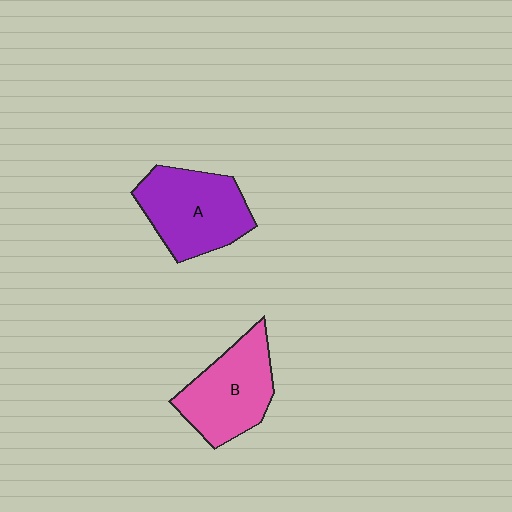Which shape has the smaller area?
Shape B (pink).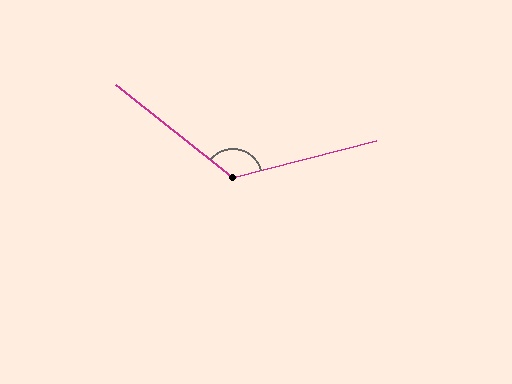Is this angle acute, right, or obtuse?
It is obtuse.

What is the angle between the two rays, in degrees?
Approximately 127 degrees.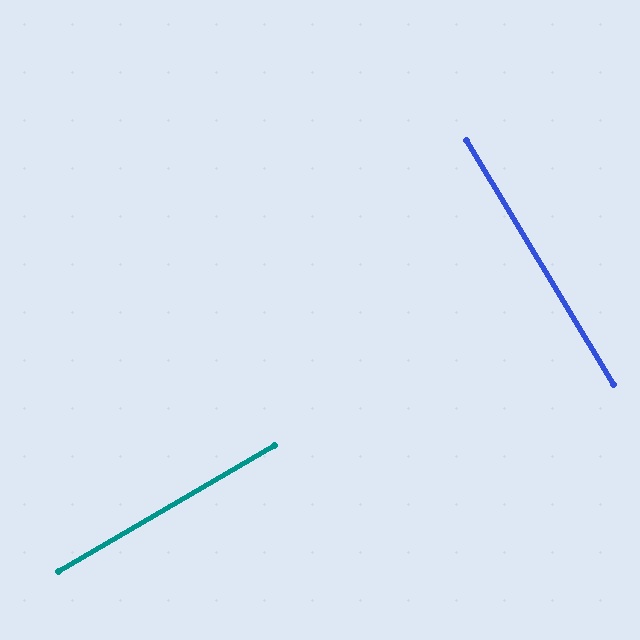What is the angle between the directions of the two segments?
Approximately 89 degrees.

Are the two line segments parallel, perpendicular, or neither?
Perpendicular — they meet at approximately 89°.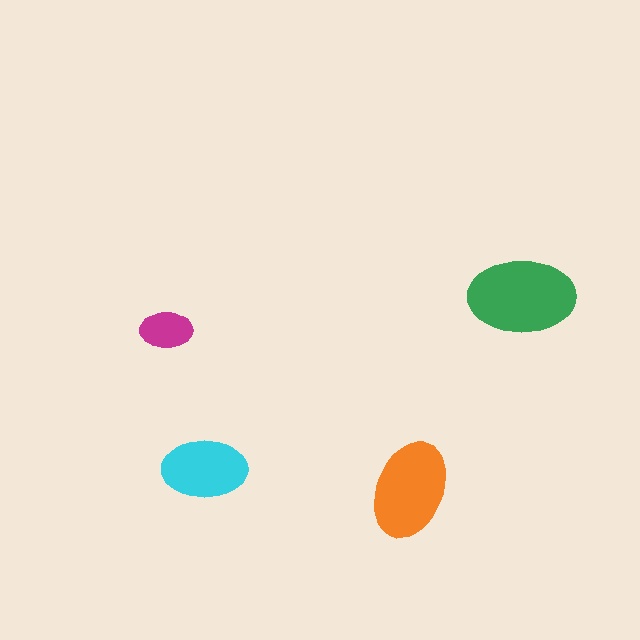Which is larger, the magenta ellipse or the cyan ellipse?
The cyan one.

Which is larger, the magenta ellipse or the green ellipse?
The green one.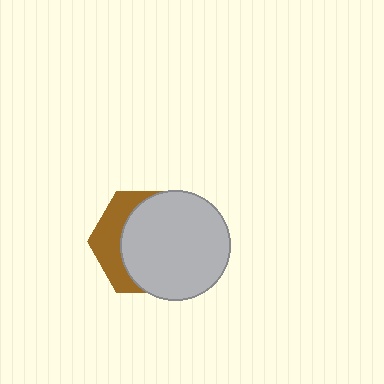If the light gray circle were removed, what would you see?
You would see the complete brown hexagon.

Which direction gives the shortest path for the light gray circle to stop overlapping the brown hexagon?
Moving right gives the shortest separation.